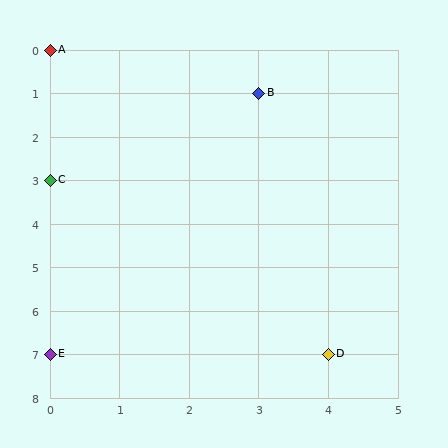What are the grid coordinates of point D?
Point D is at grid coordinates (4, 7).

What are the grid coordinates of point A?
Point A is at grid coordinates (0, 0).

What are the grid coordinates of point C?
Point C is at grid coordinates (0, 3).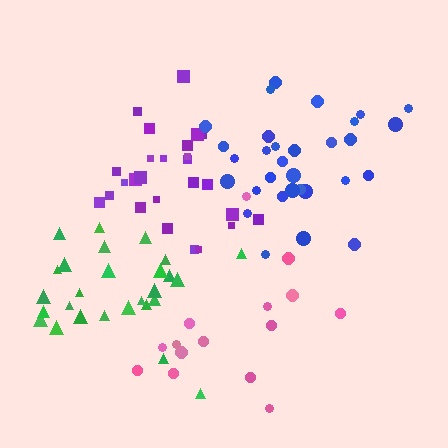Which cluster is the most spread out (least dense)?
Pink.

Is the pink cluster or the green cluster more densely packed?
Green.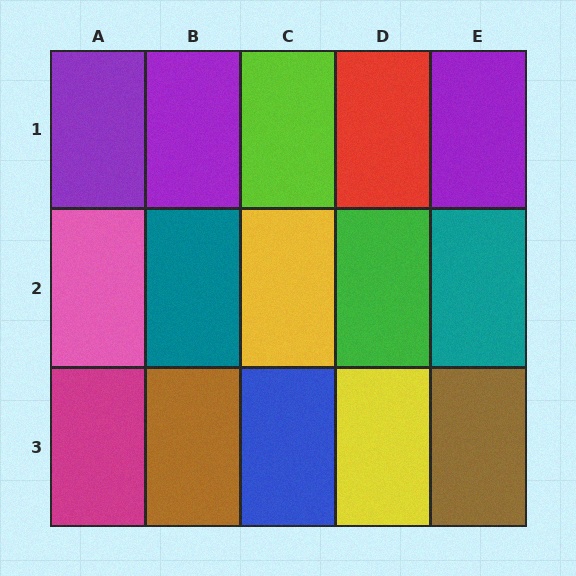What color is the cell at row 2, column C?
Yellow.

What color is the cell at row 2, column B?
Teal.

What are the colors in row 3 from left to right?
Magenta, brown, blue, yellow, brown.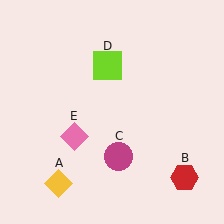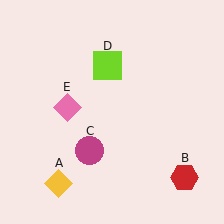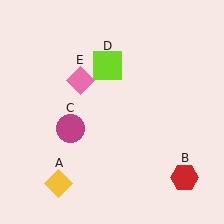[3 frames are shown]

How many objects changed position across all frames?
2 objects changed position: magenta circle (object C), pink diamond (object E).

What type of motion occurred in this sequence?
The magenta circle (object C), pink diamond (object E) rotated clockwise around the center of the scene.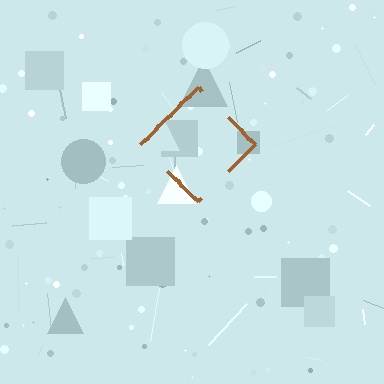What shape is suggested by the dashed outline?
The dashed outline suggests a diamond.